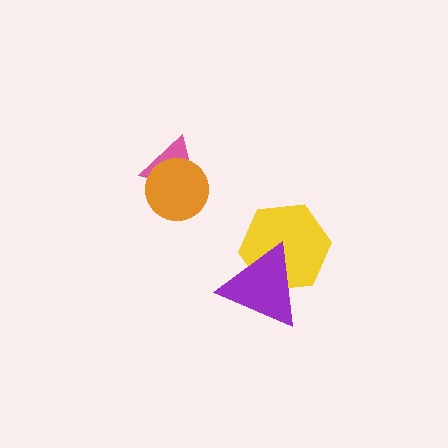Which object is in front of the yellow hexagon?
The purple triangle is in front of the yellow hexagon.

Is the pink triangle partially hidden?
Yes, it is partially covered by another shape.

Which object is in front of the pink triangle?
The orange circle is in front of the pink triangle.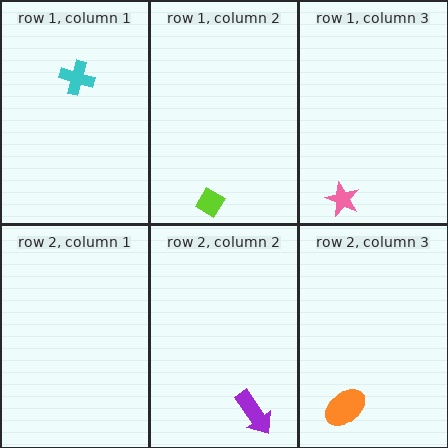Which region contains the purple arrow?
The row 2, column 2 region.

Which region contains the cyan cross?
The row 1, column 1 region.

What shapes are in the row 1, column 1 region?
The cyan cross.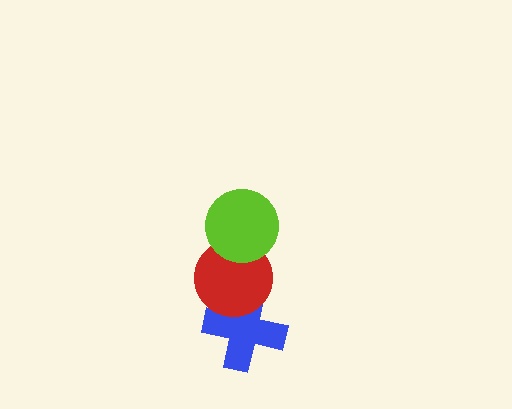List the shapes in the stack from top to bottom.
From top to bottom: the lime circle, the red circle, the blue cross.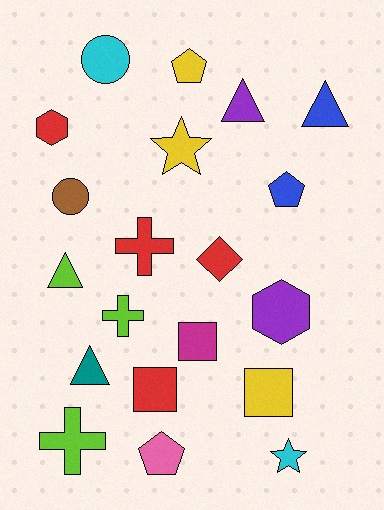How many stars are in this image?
There are 2 stars.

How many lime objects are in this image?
There are 3 lime objects.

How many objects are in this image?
There are 20 objects.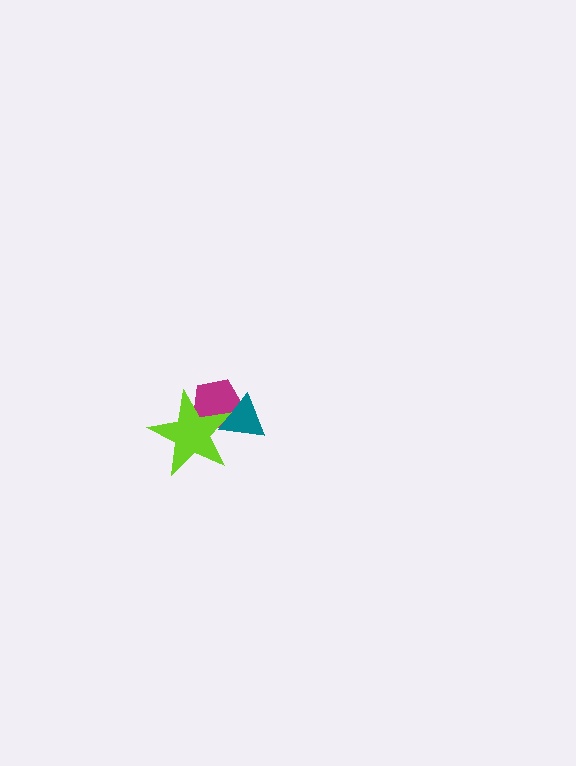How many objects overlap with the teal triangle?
2 objects overlap with the teal triangle.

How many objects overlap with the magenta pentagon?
2 objects overlap with the magenta pentagon.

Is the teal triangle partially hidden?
Yes, it is partially covered by another shape.